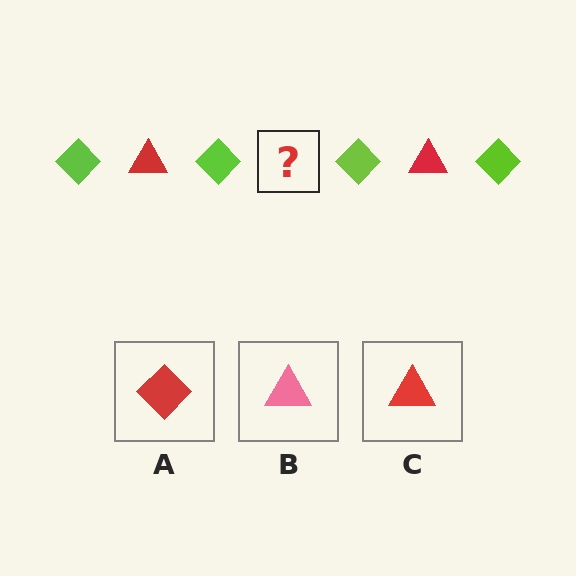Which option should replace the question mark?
Option C.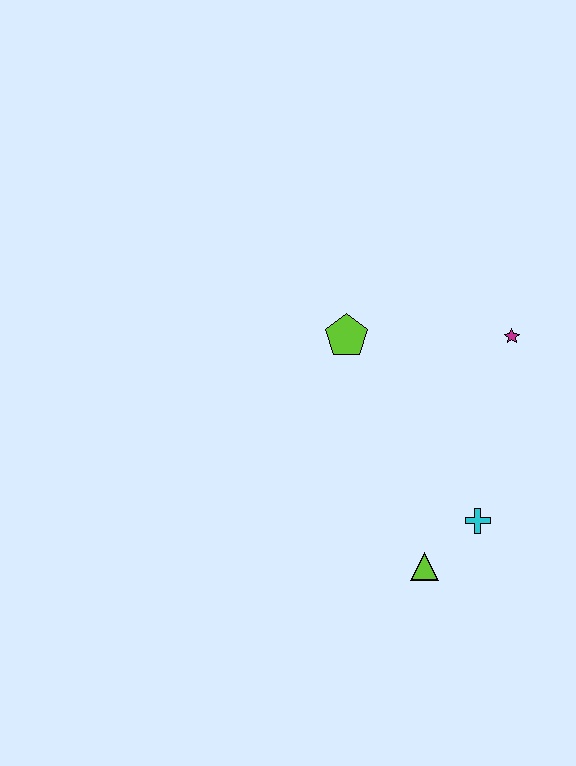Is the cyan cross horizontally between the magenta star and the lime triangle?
Yes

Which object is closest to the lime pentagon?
The magenta star is closest to the lime pentagon.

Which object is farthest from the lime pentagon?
The lime triangle is farthest from the lime pentagon.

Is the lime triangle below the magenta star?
Yes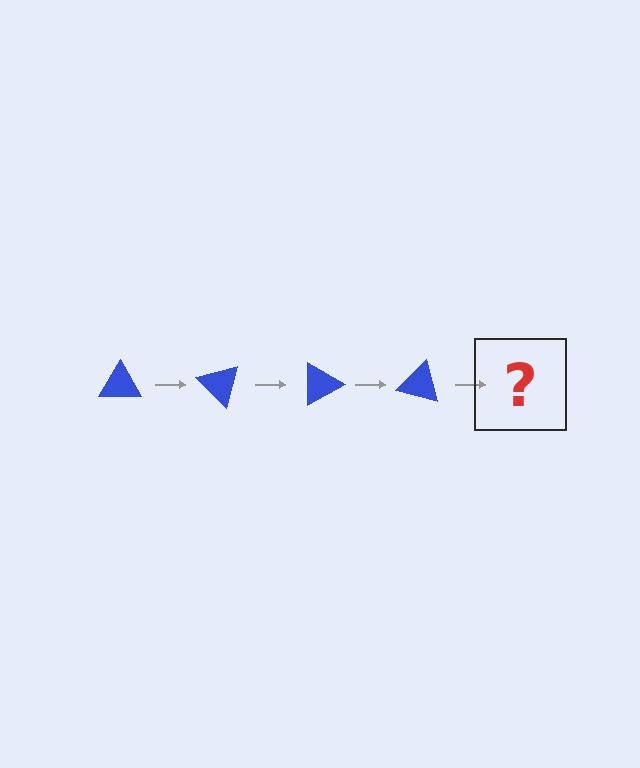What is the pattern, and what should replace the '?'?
The pattern is that the triangle rotates 45 degrees each step. The '?' should be a blue triangle rotated 180 degrees.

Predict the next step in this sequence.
The next step is a blue triangle rotated 180 degrees.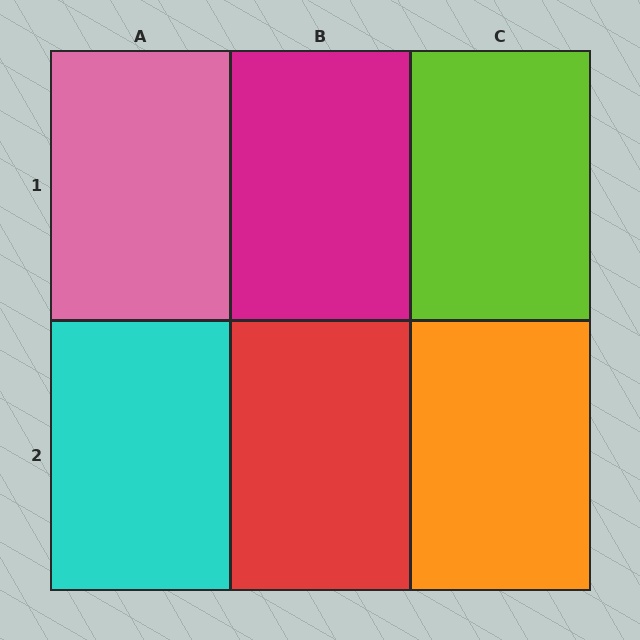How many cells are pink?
1 cell is pink.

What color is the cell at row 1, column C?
Lime.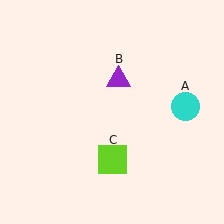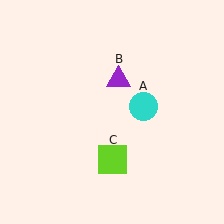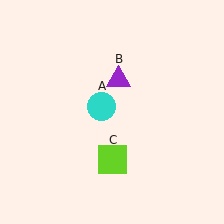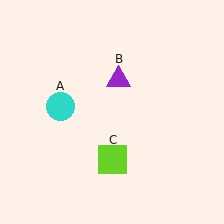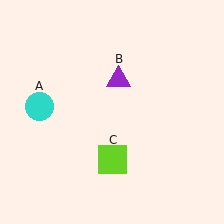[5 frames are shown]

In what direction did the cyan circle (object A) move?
The cyan circle (object A) moved left.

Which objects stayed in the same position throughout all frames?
Purple triangle (object B) and lime square (object C) remained stationary.